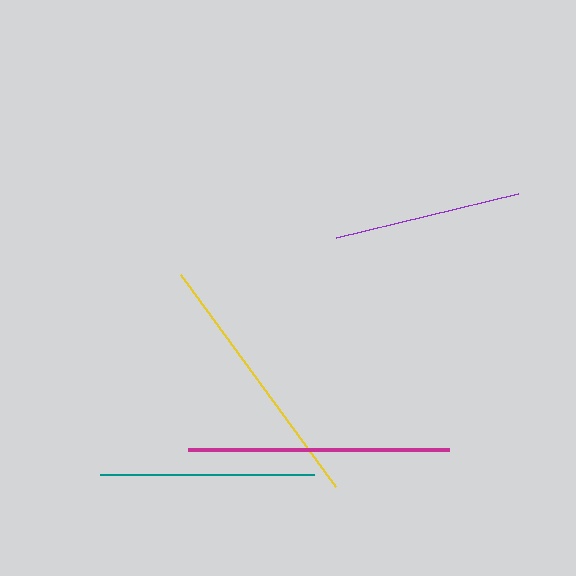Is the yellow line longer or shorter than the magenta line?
The yellow line is longer than the magenta line.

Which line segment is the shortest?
The purple line is the shortest at approximately 188 pixels.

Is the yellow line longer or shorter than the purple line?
The yellow line is longer than the purple line.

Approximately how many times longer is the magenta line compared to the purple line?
The magenta line is approximately 1.4 times the length of the purple line.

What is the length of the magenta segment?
The magenta segment is approximately 261 pixels long.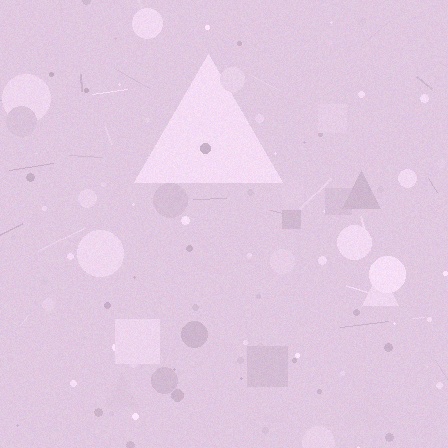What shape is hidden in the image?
A triangle is hidden in the image.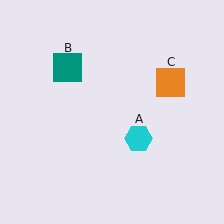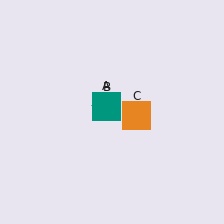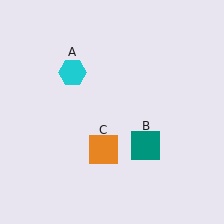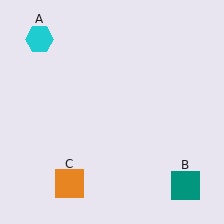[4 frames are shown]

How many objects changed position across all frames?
3 objects changed position: cyan hexagon (object A), teal square (object B), orange square (object C).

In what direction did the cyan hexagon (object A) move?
The cyan hexagon (object A) moved up and to the left.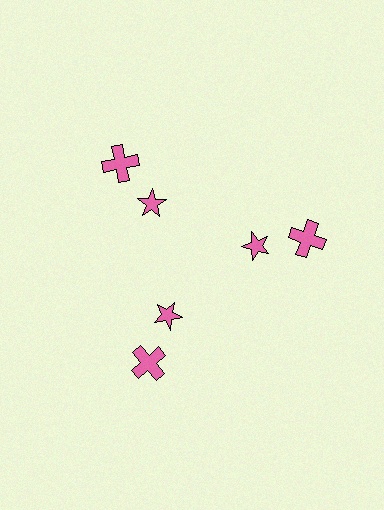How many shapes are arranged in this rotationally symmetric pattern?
There are 6 shapes, arranged in 3 groups of 2.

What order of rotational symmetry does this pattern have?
This pattern has 3-fold rotational symmetry.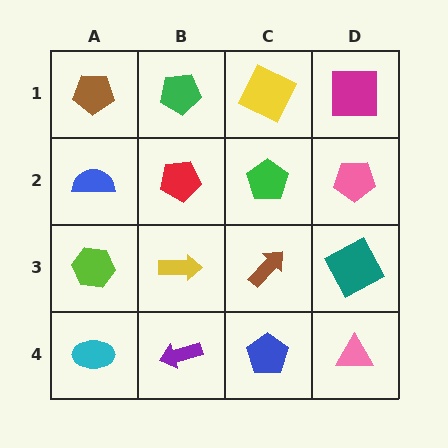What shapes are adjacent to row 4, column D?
A teal square (row 3, column D), a blue pentagon (row 4, column C).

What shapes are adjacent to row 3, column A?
A blue semicircle (row 2, column A), a cyan ellipse (row 4, column A), a yellow arrow (row 3, column B).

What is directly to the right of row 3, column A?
A yellow arrow.